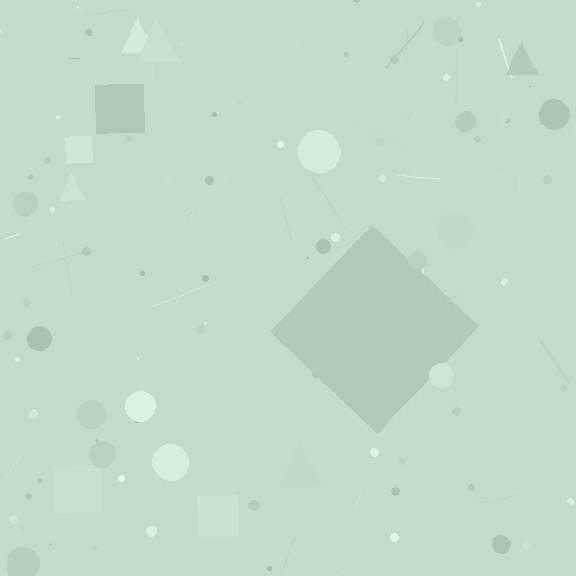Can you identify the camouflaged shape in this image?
The camouflaged shape is a diamond.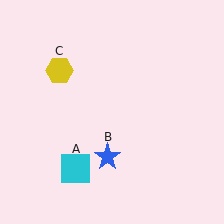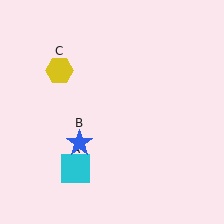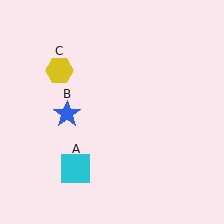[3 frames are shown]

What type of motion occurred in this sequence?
The blue star (object B) rotated clockwise around the center of the scene.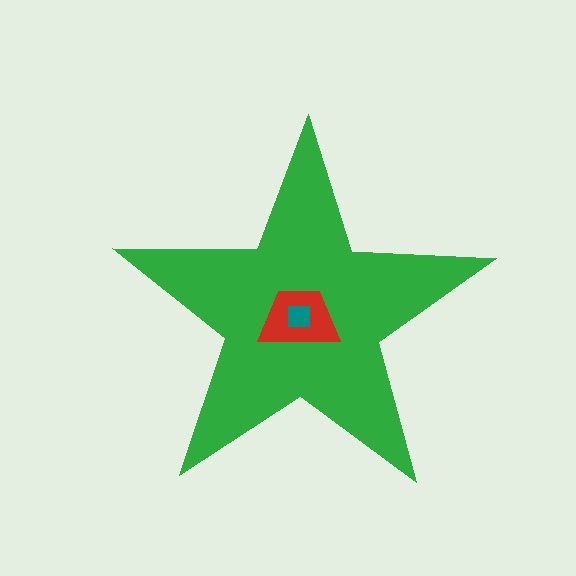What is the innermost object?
The teal square.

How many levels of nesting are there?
3.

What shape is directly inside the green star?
The red trapezoid.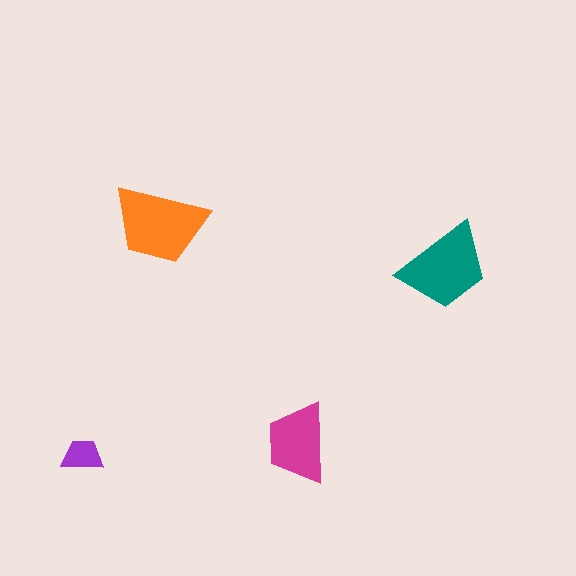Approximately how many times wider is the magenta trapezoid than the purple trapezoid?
About 2 times wider.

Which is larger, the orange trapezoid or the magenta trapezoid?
The orange one.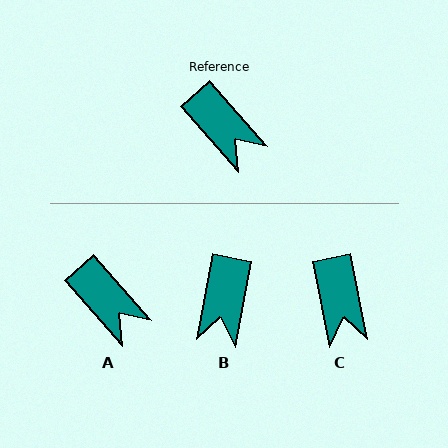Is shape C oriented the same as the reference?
No, it is off by about 30 degrees.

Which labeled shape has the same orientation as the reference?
A.